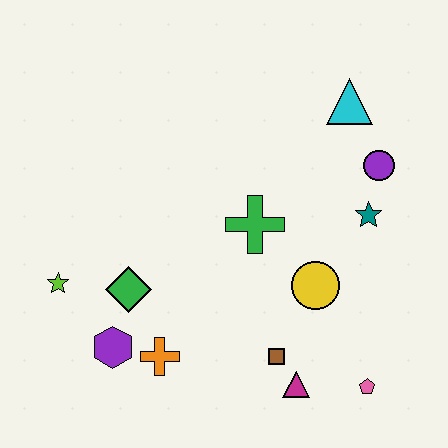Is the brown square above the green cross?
No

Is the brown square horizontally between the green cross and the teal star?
Yes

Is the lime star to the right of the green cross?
No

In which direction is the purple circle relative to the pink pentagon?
The purple circle is above the pink pentagon.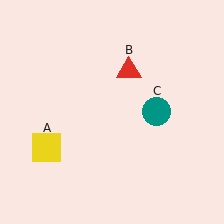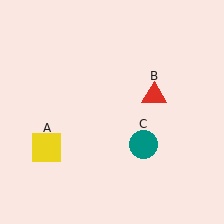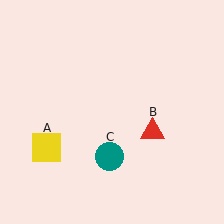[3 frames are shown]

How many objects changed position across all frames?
2 objects changed position: red triangle (object B), teal circle (object C).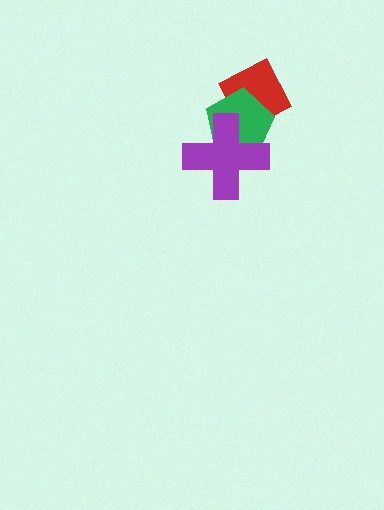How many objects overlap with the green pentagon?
2 objects overlap with the green pentagon.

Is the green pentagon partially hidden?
Yes, it is partially covered by another shape.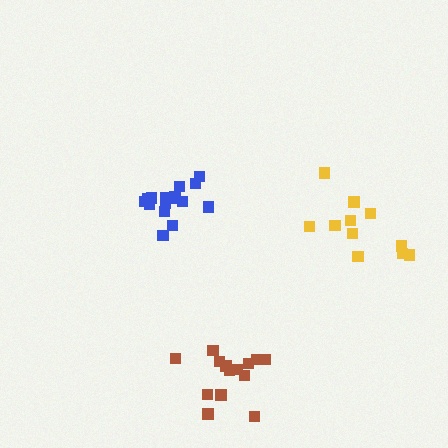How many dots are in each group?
Group 1: 16 dots, Group 2: 14 dots, Group 3: 11 dots (41 total).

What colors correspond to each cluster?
The clusters are colored: blue, brown, yellow.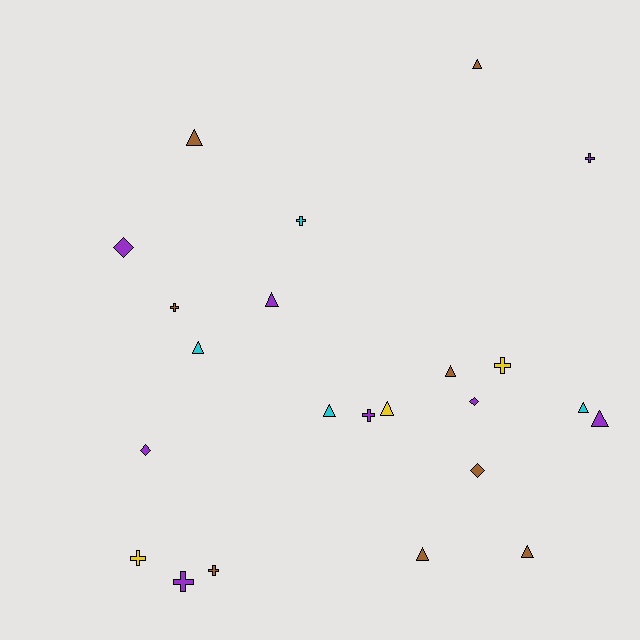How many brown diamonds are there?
There is 1 brown diamond.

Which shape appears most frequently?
Triangle, with 11 objects.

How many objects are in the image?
There are 23 objects.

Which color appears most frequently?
Purple, with 8 objects.